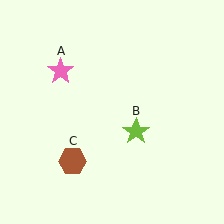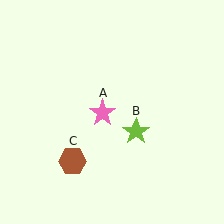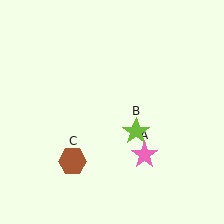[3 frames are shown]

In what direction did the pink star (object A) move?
The pink star (object A) moved down and to the right.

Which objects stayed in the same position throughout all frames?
Lime star (object B) and brown hexagon (object C) remained stationary.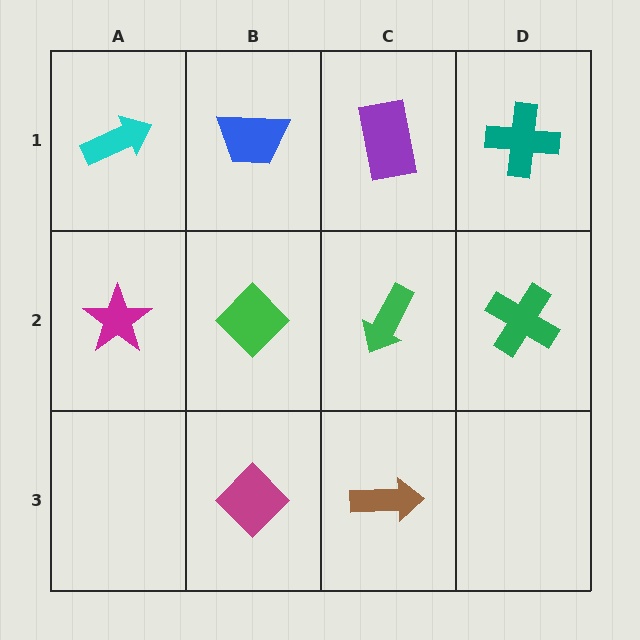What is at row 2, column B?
A green diamond.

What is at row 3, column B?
A magenta diamond.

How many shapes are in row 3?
2 shapes.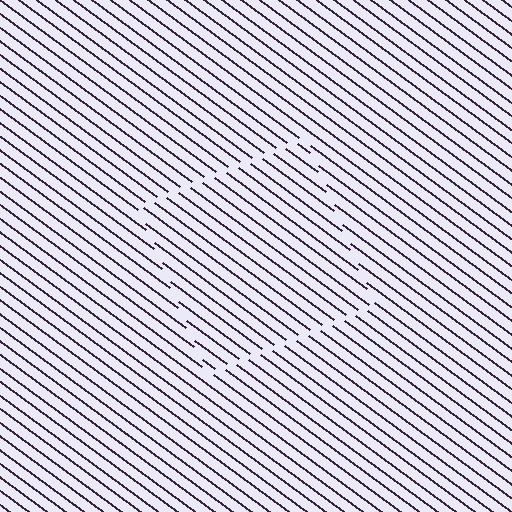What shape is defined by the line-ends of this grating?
An illusory square. The interior of the shape contains the same grating, shifted by half a period — the contour is defined by the phase discontinuity where line-ends from the inner and outer gratings abut.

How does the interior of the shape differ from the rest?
The interior of the shape contains the same grating, shifted by half a period — the contour is defined by the phase discontinuity where line-ends from the inner and outer gratings abut.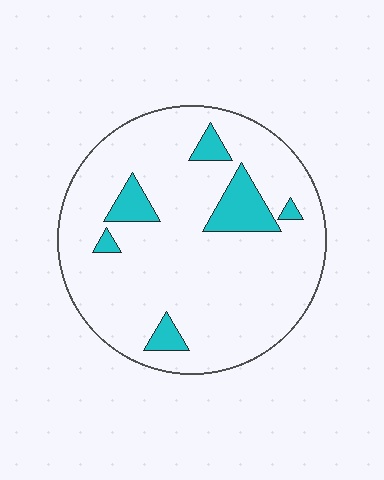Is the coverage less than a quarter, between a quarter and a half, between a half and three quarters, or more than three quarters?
Less than a quarter.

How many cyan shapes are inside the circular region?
6.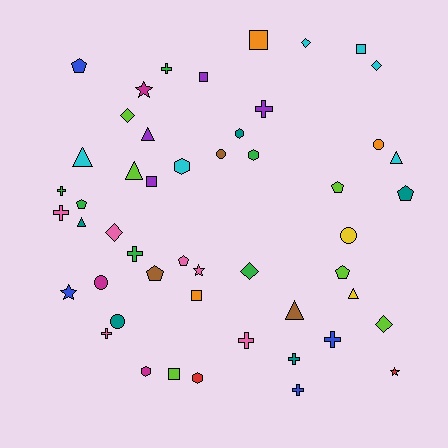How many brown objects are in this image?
There are 3 brown objects.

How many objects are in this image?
There are 50 objects.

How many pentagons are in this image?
There are 7 pentagons.